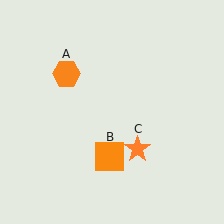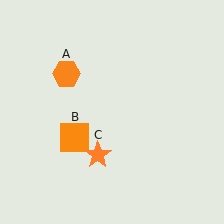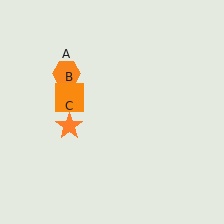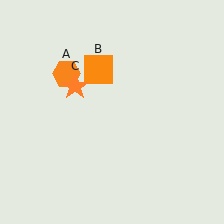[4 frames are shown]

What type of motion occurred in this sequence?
The orange square (object B), orange star (object C) rotated clockwise around the center of the scene.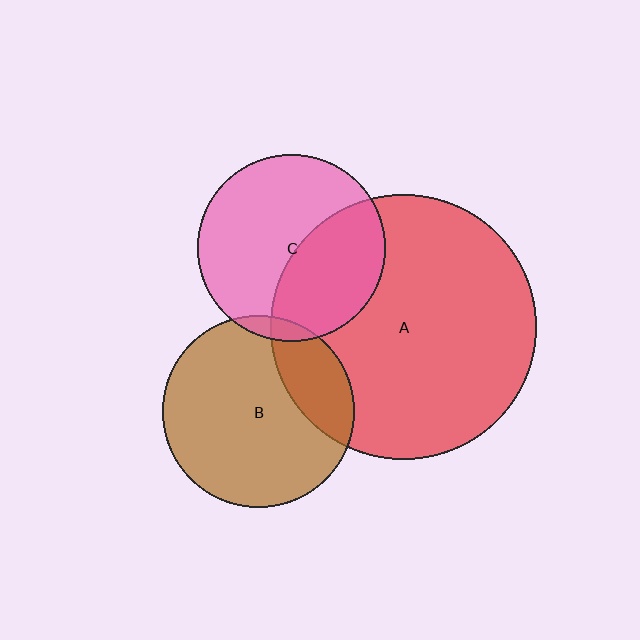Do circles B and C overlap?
Yes.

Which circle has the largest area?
Circle A (red).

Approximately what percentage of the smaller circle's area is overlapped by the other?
Approximately 5%.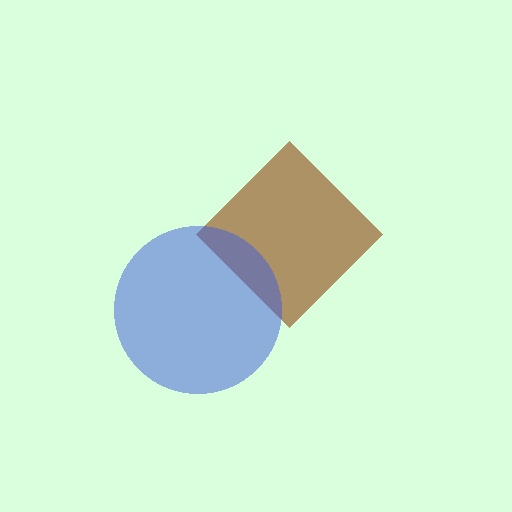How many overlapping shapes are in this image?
There are 2 overlapping shapes in the image.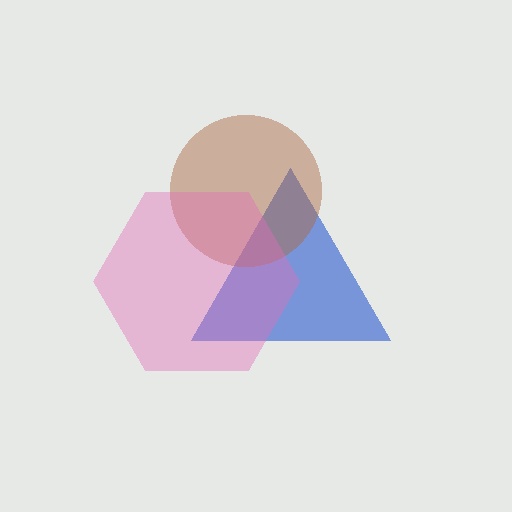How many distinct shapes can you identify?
There are 3 distinct shapes: a blue triangle, a brown circle, a pink hexagon.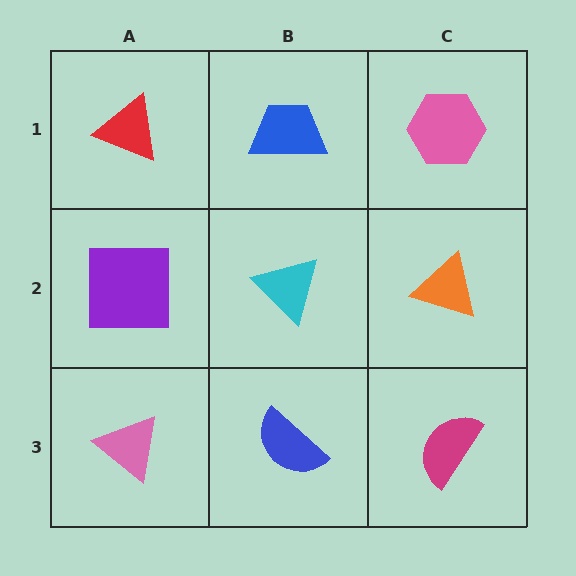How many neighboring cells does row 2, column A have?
3.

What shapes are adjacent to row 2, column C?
A pink hexagon (row 1, column C), a magenta semicircle (row 3, column C), a cyan triangle (row 2, column B).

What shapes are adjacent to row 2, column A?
A red triangle (row 1, column A), a pink triangle (row 3, column A), a cyan triangle (row 2, column B).